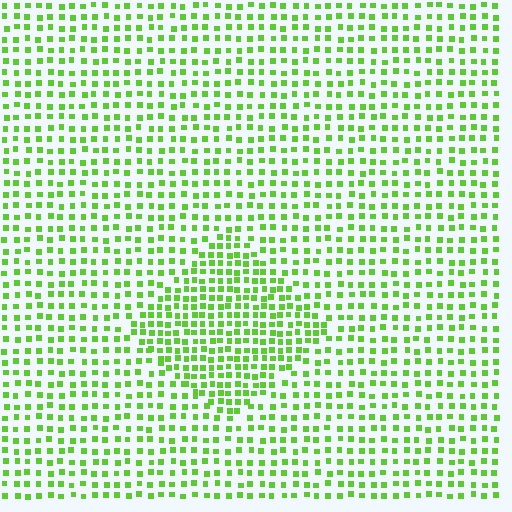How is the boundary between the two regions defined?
The boundary is defined by a change in element density (approximately 1.7x ratio). All elements are the same color, size, and shape.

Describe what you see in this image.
The image contains small lime elements arranged at two different densities. A diamond-shaped region is visible where the elements are more densely packed than the surrounding area.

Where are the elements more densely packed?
The elements are more densely packed inside the diamond boundary.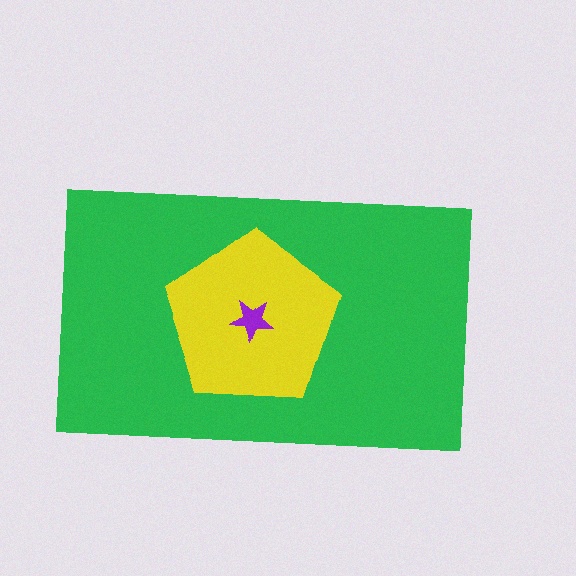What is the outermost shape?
The green rectangle.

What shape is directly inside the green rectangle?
The yellow pentagon.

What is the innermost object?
The purple star.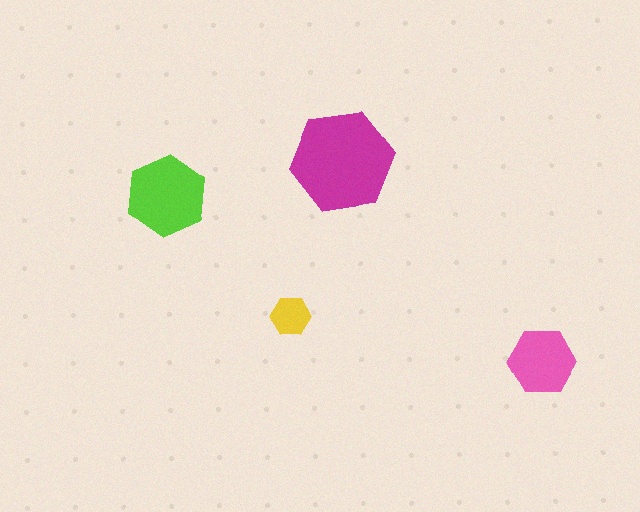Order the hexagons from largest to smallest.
the magenta one, the lime one, the pink one, the yellow one.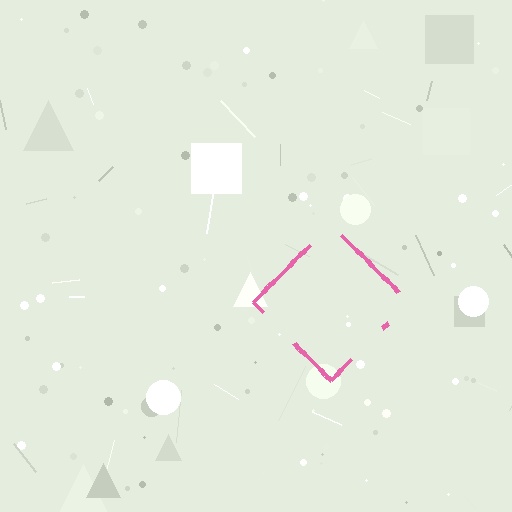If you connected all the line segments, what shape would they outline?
They would outline a diamond.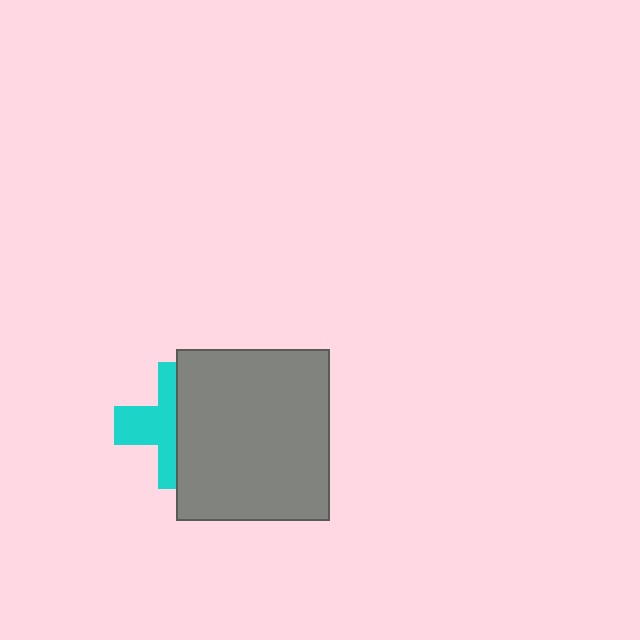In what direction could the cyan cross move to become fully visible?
The cyan cross could move left. That would shift it out from behind the gray rectangle entirely.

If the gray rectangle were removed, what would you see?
You would see the complete cyan cross.